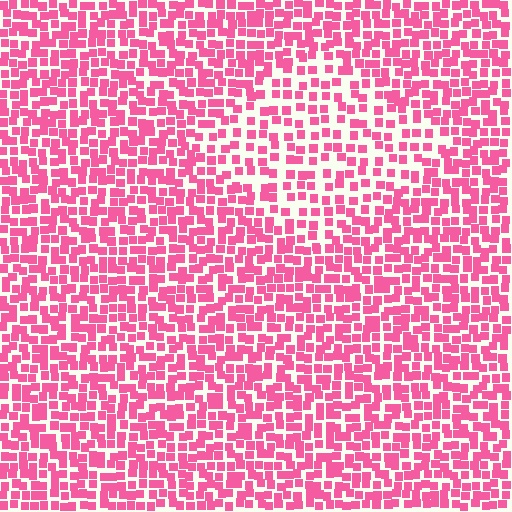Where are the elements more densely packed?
The elements are more densely packed outside the diamond boundary.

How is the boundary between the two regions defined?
The boundary is defined by a change in element density (approximately 1.7x ratio). All elements are the same color, size, and shape.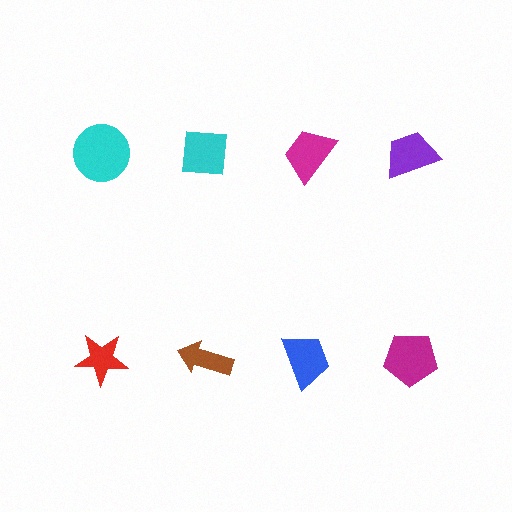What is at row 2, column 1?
A red star.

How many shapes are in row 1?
4 shapes.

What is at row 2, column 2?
A brown arrow.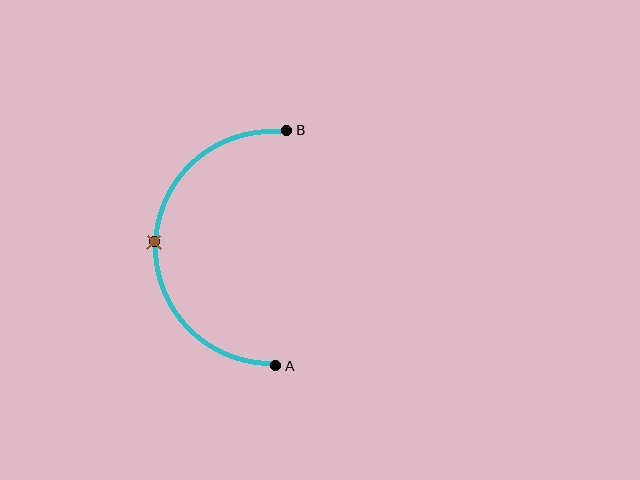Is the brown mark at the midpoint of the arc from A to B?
Yes. The brown mark lies on the arc at equal arc-length from both A and B — it is the arc midpoint.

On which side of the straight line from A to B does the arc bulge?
The arc bulges to the left of the straight line connecting A and B.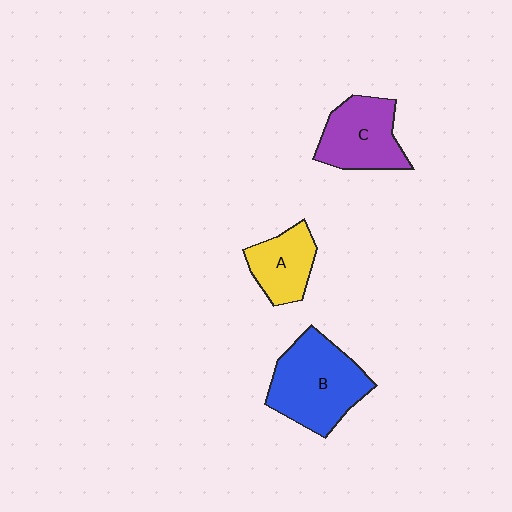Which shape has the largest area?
Shape B (blue).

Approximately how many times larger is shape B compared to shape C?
Approximately 1.3 times.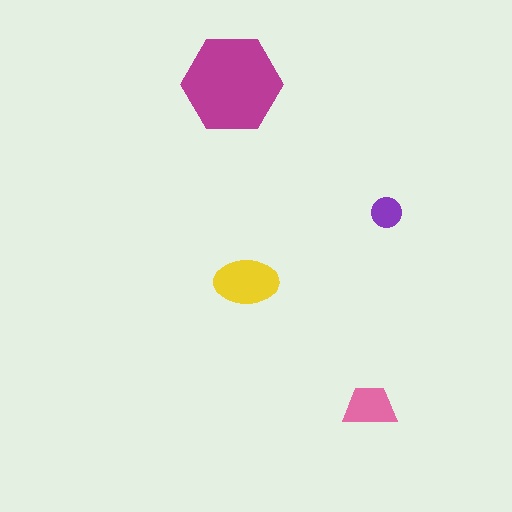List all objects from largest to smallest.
The magenta hexagon, the yellow ellipse, the pink trapezoid, the purple circle.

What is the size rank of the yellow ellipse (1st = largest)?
2nd.